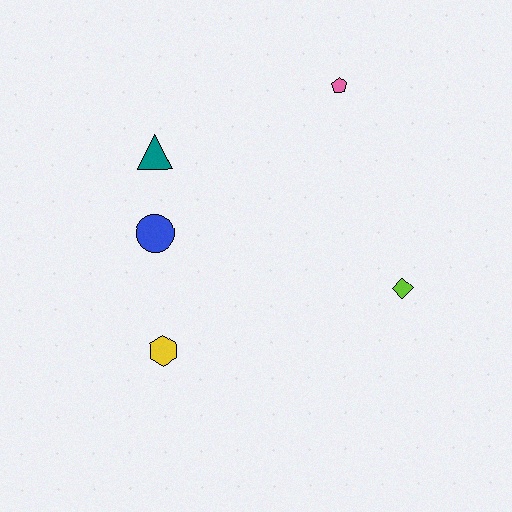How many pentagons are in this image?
There is 1 pentagon.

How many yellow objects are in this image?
There is 1 yellow object.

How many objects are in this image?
There are 5 objects.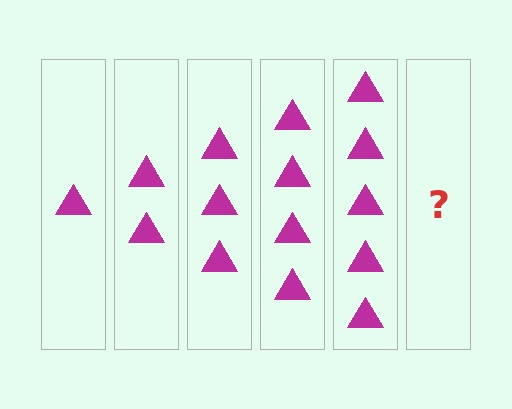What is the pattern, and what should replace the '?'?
The pattern is that each step adds one more triangle. The '?' should be 6 triangles.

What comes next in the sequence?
The next element should be 6 triangles.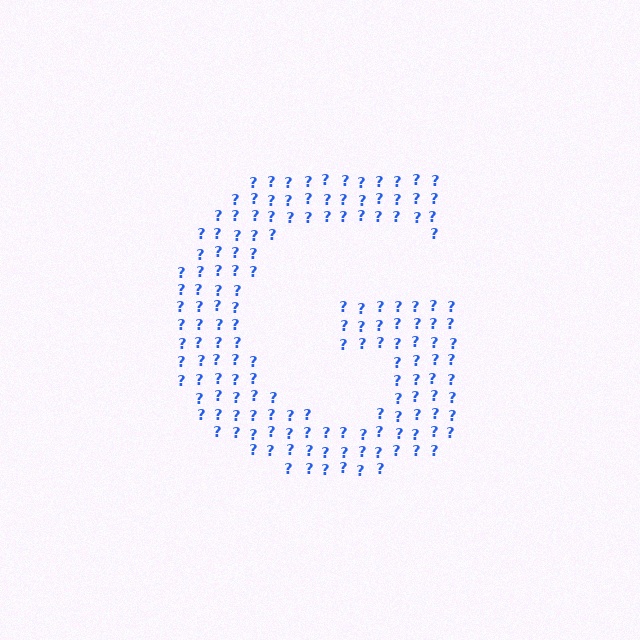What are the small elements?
The small elements are question marks.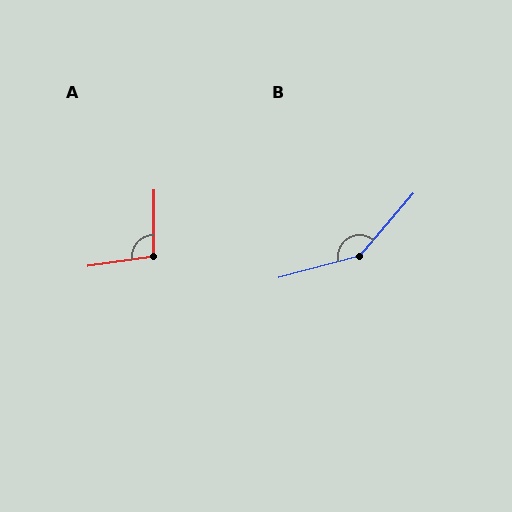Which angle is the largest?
B, at approximately 146 degrees.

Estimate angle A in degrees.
Approximately 98 degrees.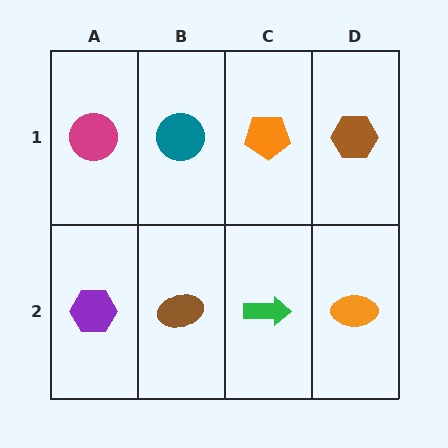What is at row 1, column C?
An orange pentagon.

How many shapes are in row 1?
4 shapes.